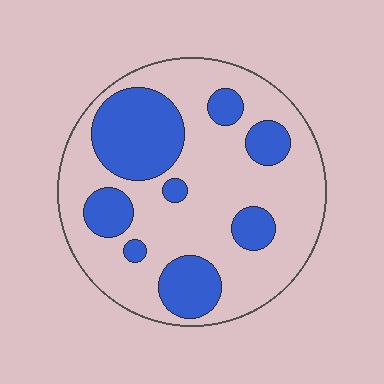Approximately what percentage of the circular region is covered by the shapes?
Approximately 30%.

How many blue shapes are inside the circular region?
8.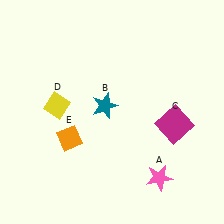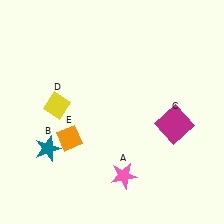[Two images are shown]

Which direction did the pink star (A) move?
The pink star (A) moved left.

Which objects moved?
The objects that moved are: the pink star (A), the teal star (B).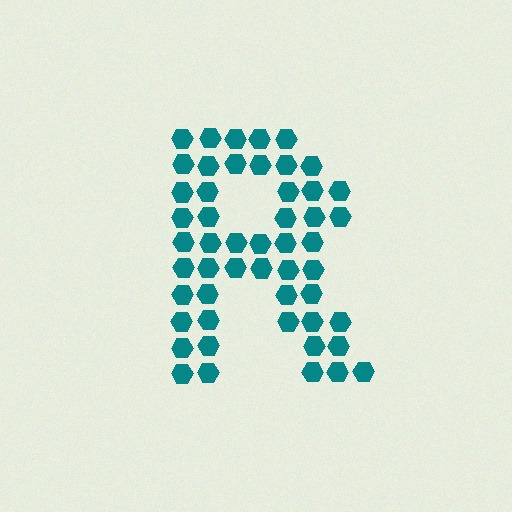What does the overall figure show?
The overall figure shows the letter R.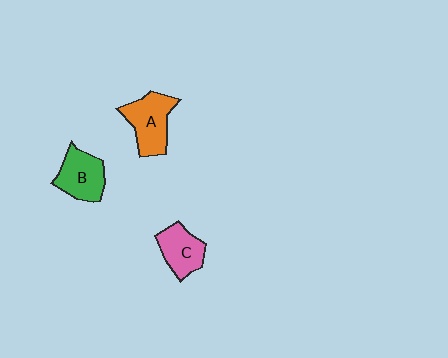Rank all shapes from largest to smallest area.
From largest to smallest: A (orange), B (green), C (pink).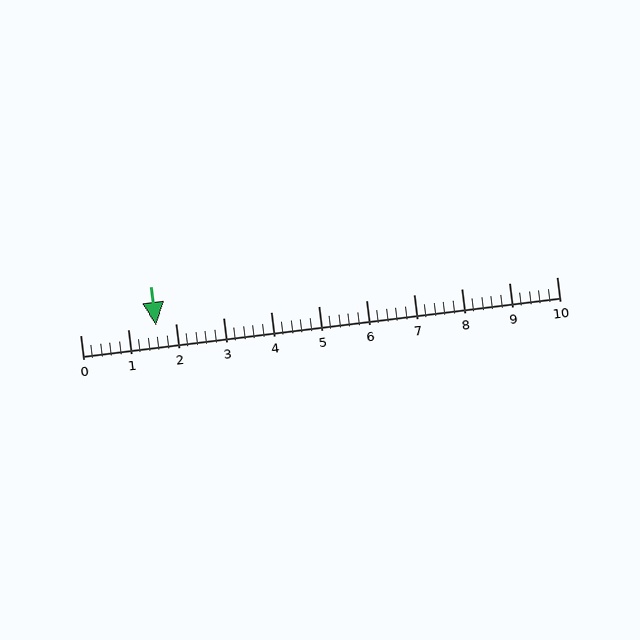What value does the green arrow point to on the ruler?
The green arrow points to approximately 1.6.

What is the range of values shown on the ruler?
The ruler shows values from 0 to 10.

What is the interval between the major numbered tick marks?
The major tick marks are spaced 1 units apart.